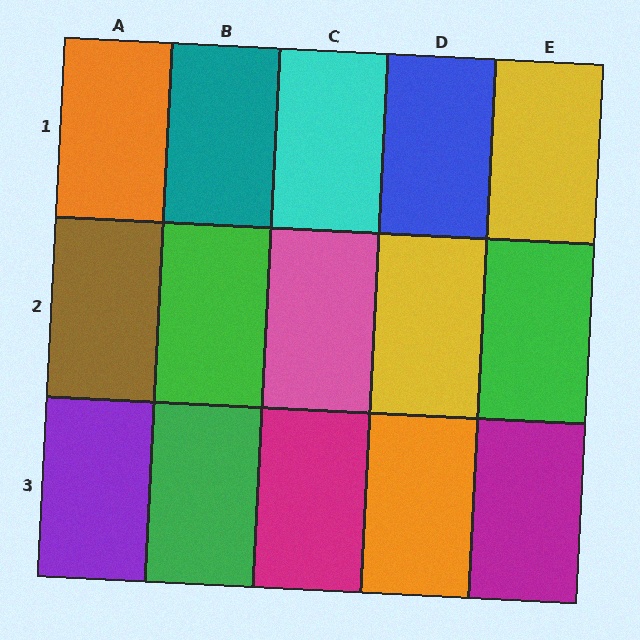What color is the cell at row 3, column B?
Green.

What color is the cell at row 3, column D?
Orange.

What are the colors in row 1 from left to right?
Orange, teal, cyan, blue, yellow.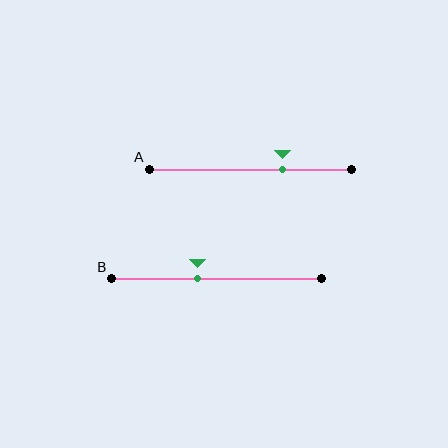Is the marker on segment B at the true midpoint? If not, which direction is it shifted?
No, the marker on segment B is shifted to the left by about 9% of the segment length.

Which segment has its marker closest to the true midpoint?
Segment B has its marker closest to the true midpoint.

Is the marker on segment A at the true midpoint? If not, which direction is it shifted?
No, the marker on segment A is shifted to the right by about 16% of the segment length.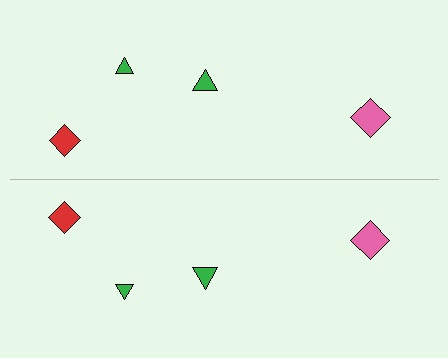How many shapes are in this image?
There are 8 shapes in this image.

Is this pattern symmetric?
Yes, this pattern has bilateral (reflection) symmetry.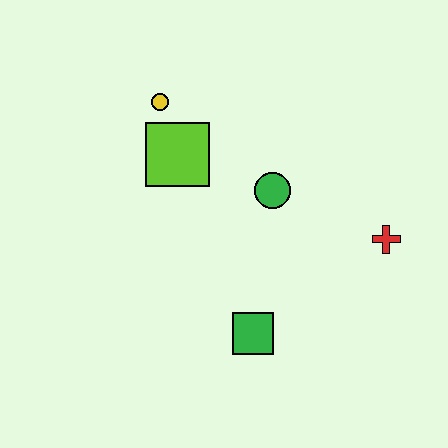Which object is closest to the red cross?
The green circle is closest to the red cross.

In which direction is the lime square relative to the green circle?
The lime square is to the left of the green circle.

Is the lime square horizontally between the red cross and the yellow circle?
Yes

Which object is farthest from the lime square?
The red cross is farthest from the lime square.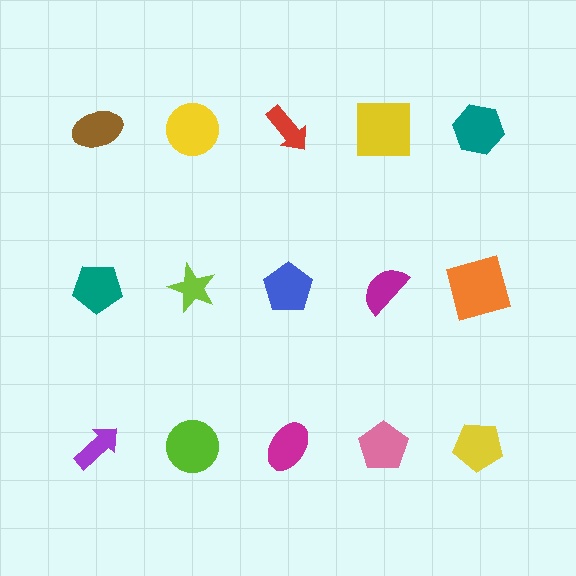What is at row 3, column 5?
A yellow pentagon.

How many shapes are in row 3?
5 shapes.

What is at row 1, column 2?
A yellow circle.